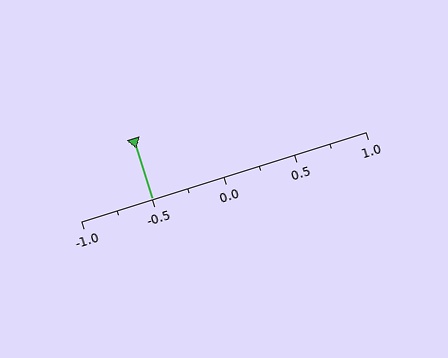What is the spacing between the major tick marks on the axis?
The major ticks are spaced 0.5 apart.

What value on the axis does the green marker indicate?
The marker indicates approximately -0.5.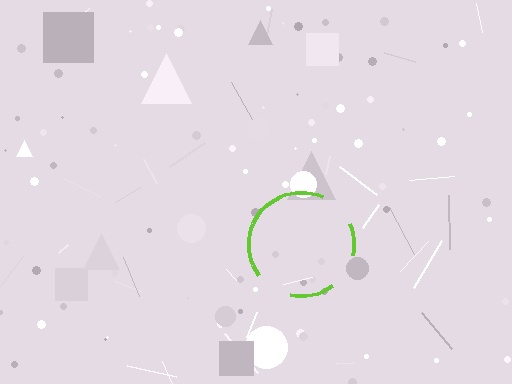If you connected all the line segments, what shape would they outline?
They would outline a circle.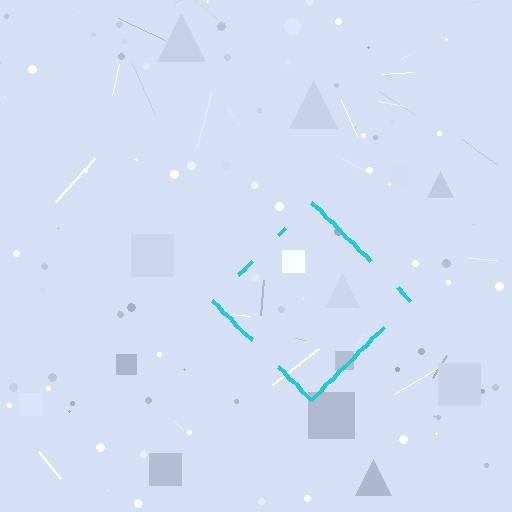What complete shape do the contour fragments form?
The contour fragments form a diamond.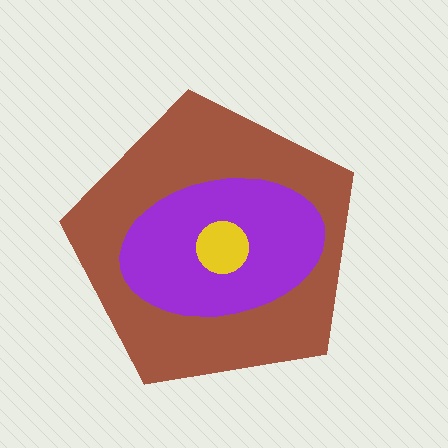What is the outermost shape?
The brown pentagon.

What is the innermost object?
The yellow circle.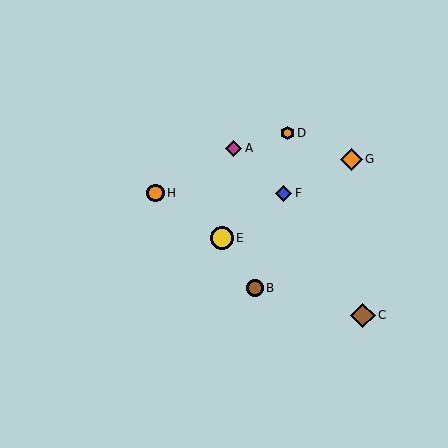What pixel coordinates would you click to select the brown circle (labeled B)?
Click at (255, 288) to select the brown circle B.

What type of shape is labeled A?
Shape A is a magenta diamond.